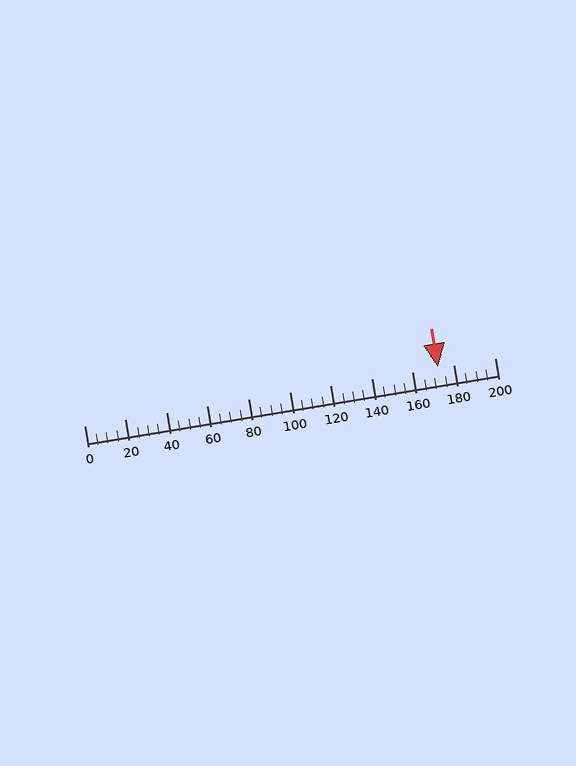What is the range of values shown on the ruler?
The ruler shows values from 0 to 200.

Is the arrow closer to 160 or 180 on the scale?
The arrow is closer to 180.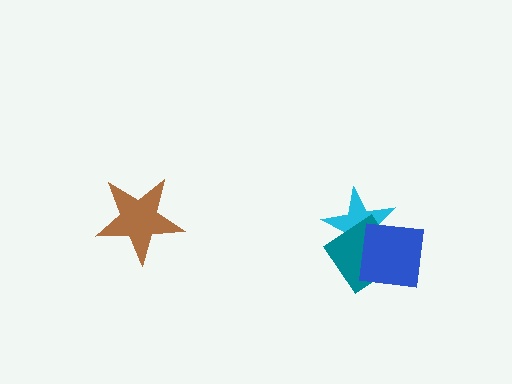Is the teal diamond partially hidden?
Yes, it is partially covered by another shape.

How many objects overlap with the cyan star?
2 objects overlap with the cyan star.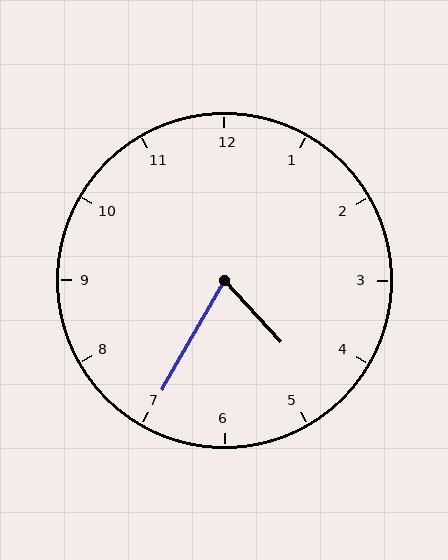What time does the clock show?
4:35.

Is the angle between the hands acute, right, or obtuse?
It is acute.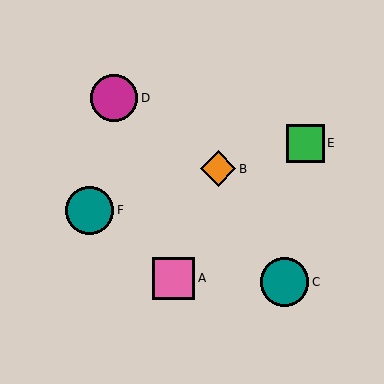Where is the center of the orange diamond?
The center of the orange diamond is at (218, 169).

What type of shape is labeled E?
Shape E is a green square.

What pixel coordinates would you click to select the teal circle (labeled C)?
Click at (285, 282) to select the teal circle C.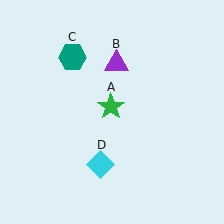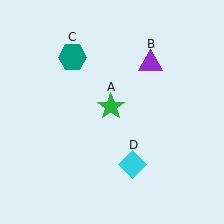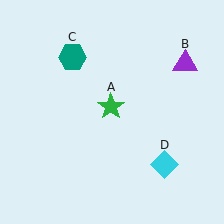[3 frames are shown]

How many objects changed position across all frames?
2 objects changed position: purple triangle (object B), cyan diamond (object D).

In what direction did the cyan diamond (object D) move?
The cyan diamond (object D) moved right.